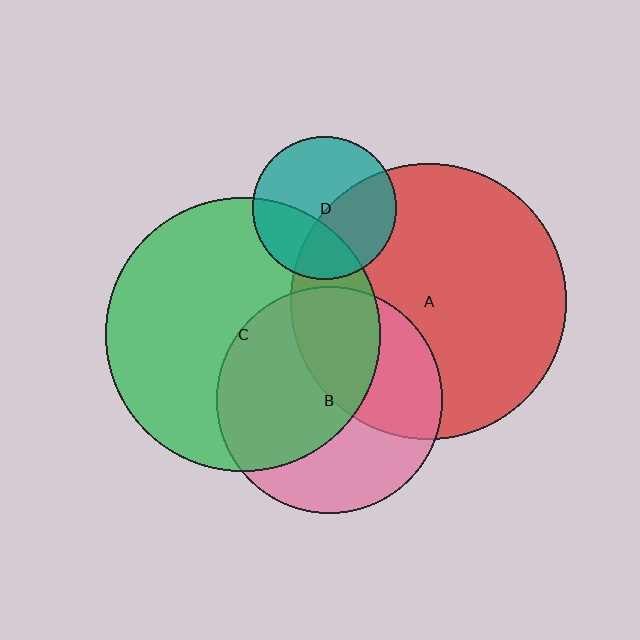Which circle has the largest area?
Circle A (red).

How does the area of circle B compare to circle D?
Approximately 2.5 times.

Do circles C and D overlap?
Yes.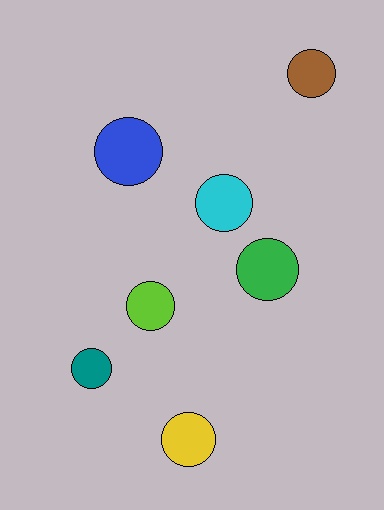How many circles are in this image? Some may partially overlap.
There are 7 circles.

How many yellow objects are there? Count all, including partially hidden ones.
There is 1 yellow object.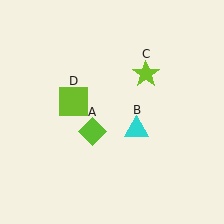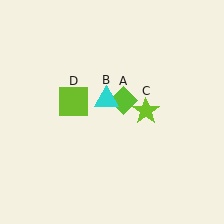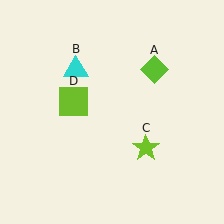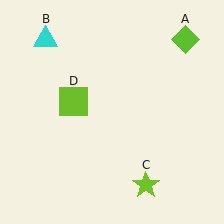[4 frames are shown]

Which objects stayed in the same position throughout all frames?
Lime square (object D) remained stationary.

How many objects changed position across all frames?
3 objects changed position: lime diamond (object A), cyan triangle (object B), lime star (object C).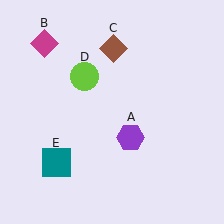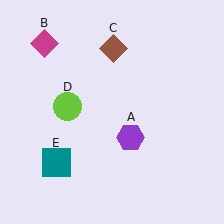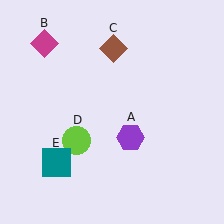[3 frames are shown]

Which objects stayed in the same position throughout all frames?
Purple hexagon (object A) and magenta diamond (object B) and brown diamond (object C) and teal square (object E) remained stationary.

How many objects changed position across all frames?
1 object changed position: lime circle (object D).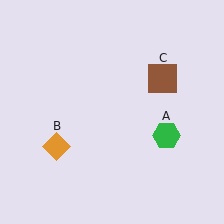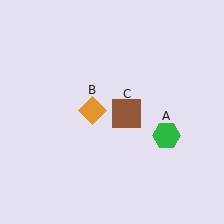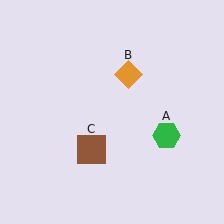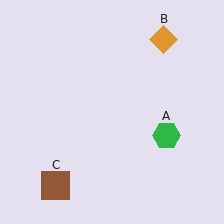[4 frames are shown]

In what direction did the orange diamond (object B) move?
The orange diamond (object B) moved up and to the right.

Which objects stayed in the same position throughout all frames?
Green hexagon (object A) remained stationary.